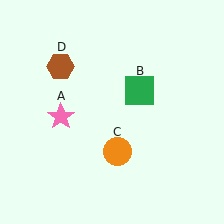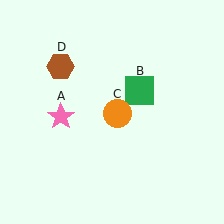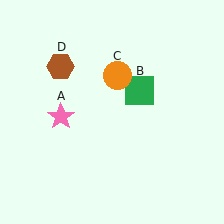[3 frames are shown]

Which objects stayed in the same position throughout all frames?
Pink star (object A) and green square (object B) and brown hexagon (object D) remained stationary.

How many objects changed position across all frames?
1 object changed position: orange circle (object C).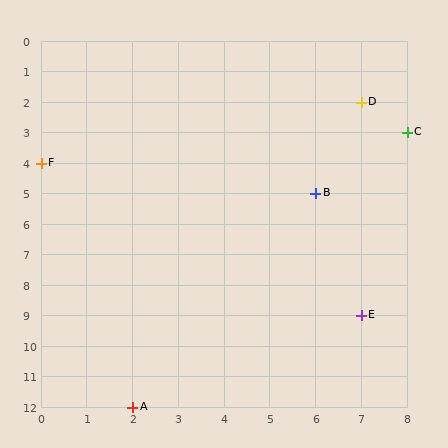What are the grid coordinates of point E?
Point E is at grid coordinates (7, 9).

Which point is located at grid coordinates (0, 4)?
Point F is at (0, 4).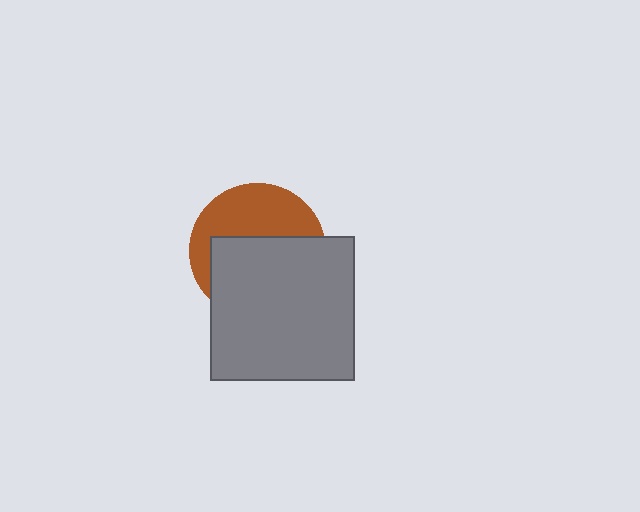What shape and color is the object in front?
The object in front is a gray square.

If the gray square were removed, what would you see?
You would see the complete brown circle.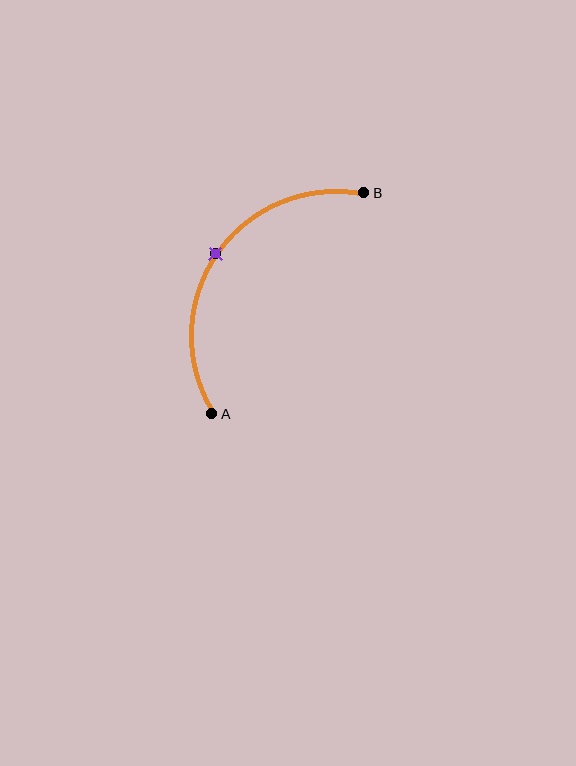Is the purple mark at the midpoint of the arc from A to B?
Yes. The purple mark lies on the arc at equal arc-length from both A and B — it is the arc midpoint.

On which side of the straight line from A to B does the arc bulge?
The arc bulges above and to the left of the straight line connecting A and B.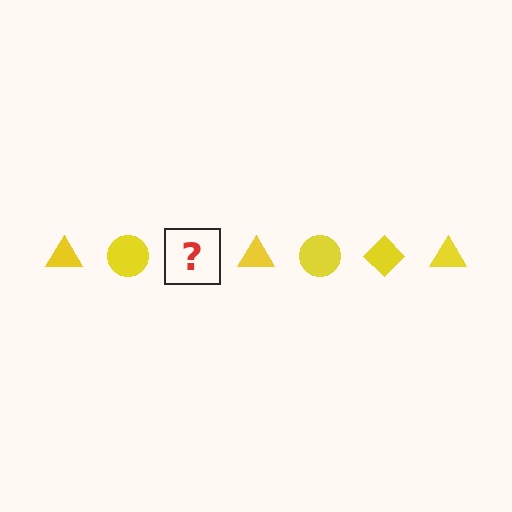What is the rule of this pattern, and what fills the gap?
The rule is that the pattern cycles through triangle, circle, diamond shapes in yellow. The gap should be filled with a yellow diamond.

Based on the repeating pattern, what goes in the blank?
The blank should be a yellow diamond.